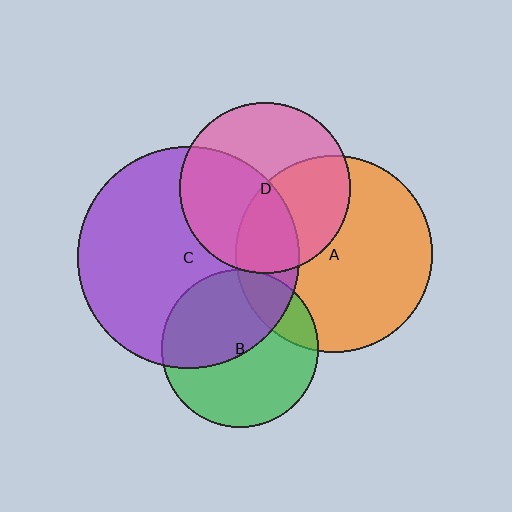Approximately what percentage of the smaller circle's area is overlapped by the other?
Approximately 20%.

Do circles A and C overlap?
Yes.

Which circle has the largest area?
Circle C (purple).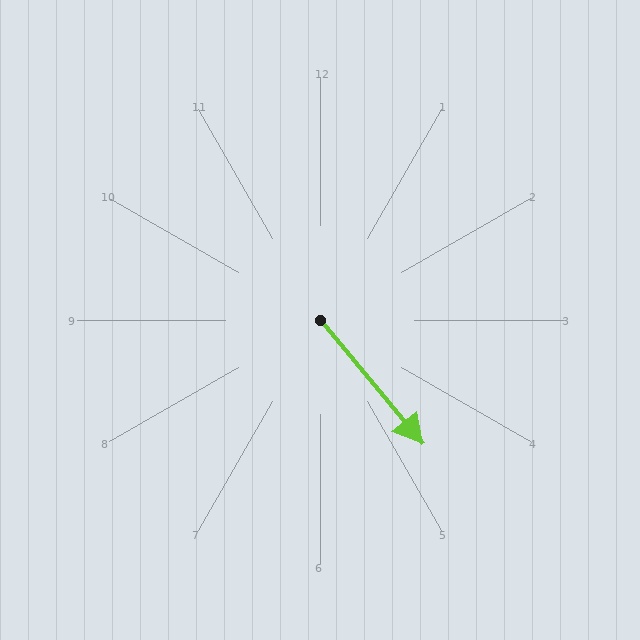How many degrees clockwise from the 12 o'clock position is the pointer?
Approximately 140 degrees.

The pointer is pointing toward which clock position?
Roughly 5 o'clock.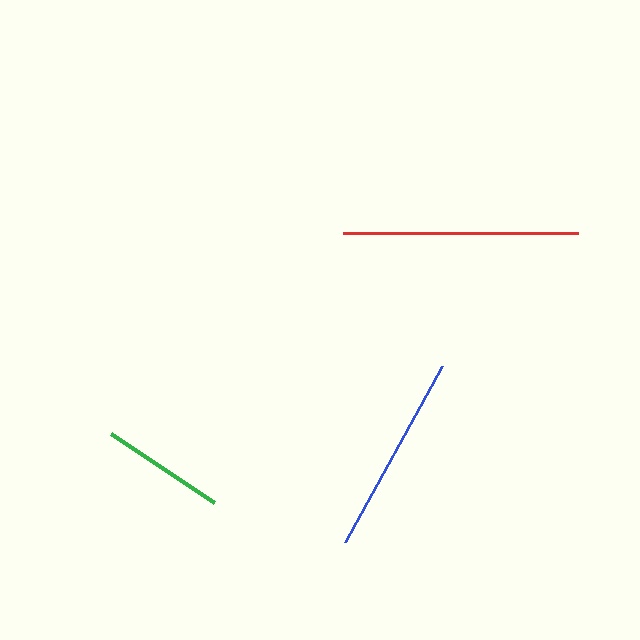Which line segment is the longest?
The red line is the longest at approximately 236 pixels.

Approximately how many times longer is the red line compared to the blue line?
The red line is approximately 1.2 times the length of the blue line.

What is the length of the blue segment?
The blue segment is approximately 200 pixels long.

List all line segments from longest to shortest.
From longest to shortest: red, blue, green.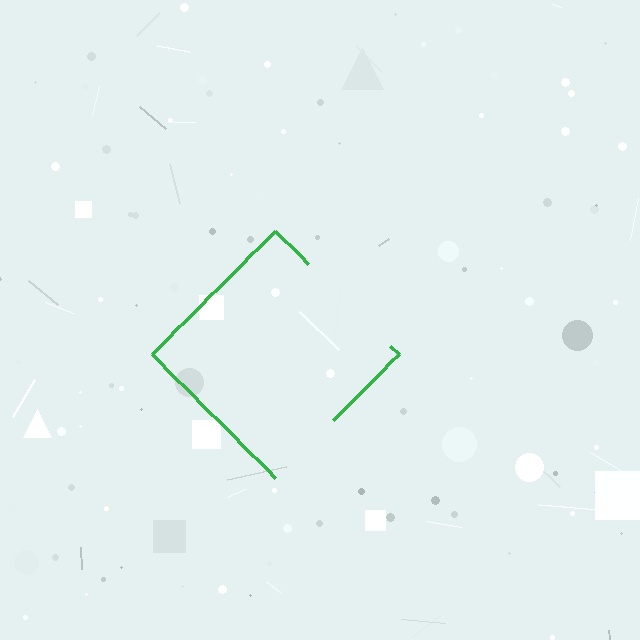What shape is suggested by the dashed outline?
The dashed outline suggests a diamond.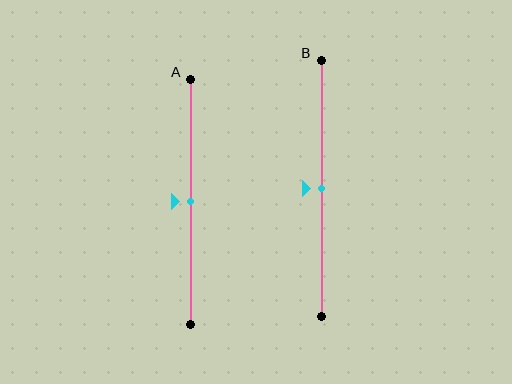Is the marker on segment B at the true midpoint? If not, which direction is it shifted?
Yes, the marker on segment B is at the true midpoint.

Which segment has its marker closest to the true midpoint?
Segment A has its marker closest to the true midpoint.